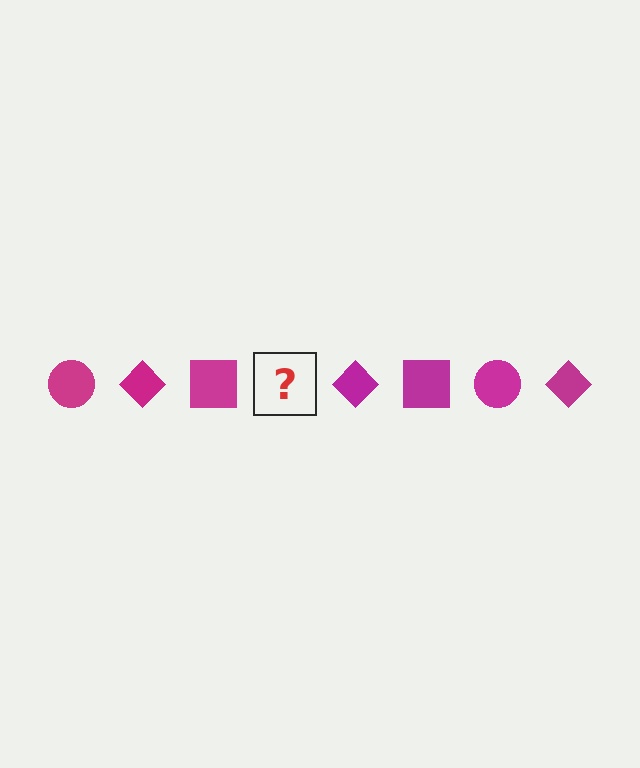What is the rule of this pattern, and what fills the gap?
The rule is that the pattern cycles through circle, diamond, square shapes in magenta. The gap should be filled with a magenta circle.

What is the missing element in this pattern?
The missing element is a magenta circle.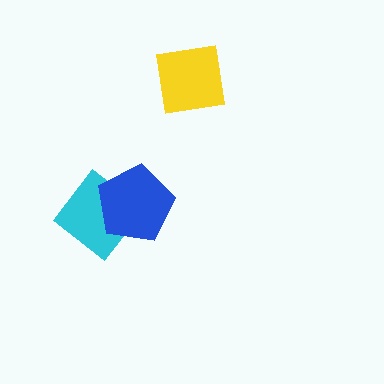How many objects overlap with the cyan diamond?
1 object overlaps with the cyan diamond.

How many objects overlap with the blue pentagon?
1 object overlaps with the blue pentagon.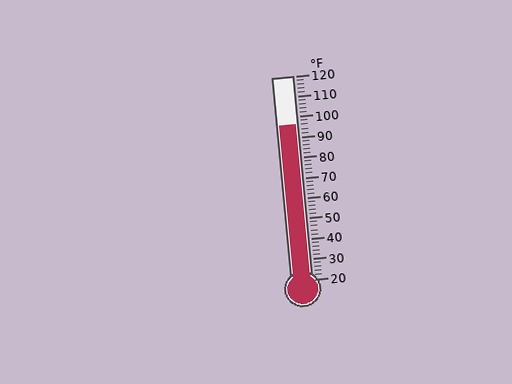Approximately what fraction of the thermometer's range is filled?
The thermometer is filled to approximately 75% of its range.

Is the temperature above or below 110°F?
The temperature is below 110°F.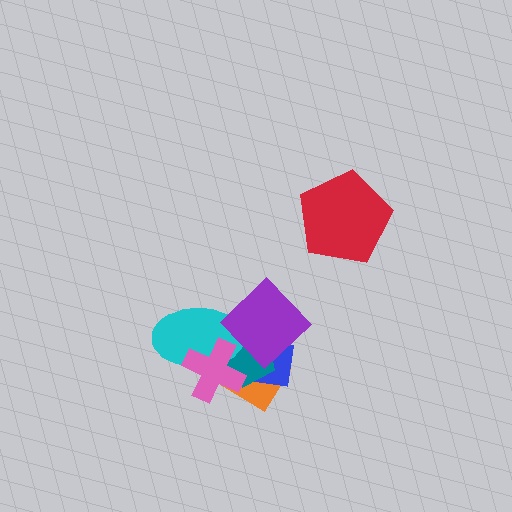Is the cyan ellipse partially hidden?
Yes, it is partially covered by another shape.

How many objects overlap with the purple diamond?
4 objects overlap with the purple diamond.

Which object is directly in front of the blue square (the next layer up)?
The teal pentagon is directly in front of the blue square.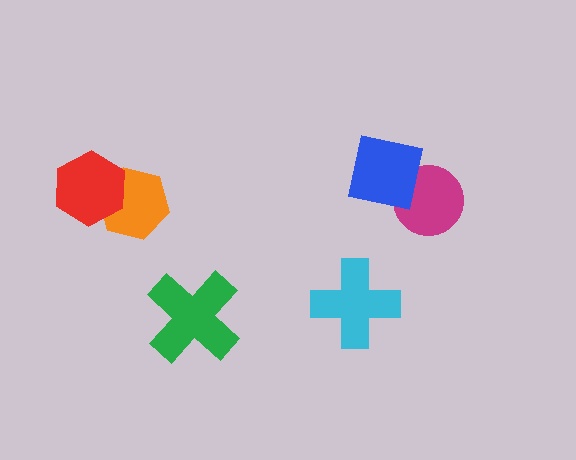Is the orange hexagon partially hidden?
Yes, it is partially covered by another shape.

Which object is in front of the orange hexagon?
The red hexagon is in front of the orange hexagon.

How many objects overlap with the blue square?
1 object overlaps with the blue square.